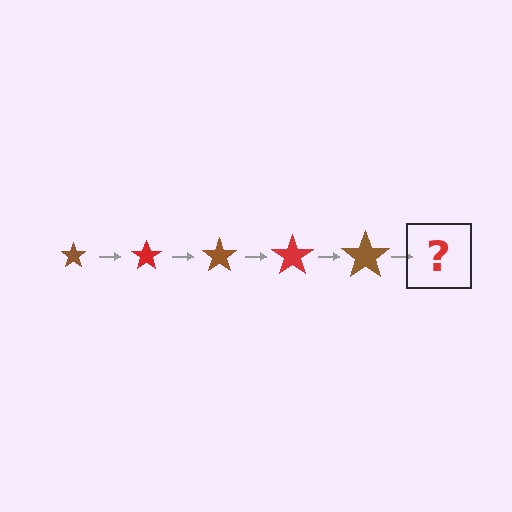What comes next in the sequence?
The next element should be a red star, larger than the previous one.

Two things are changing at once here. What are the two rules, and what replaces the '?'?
The two rules are that the star grows larger each step and the color cycles through brown and red. The '?' should be a red star, larger than the previous one.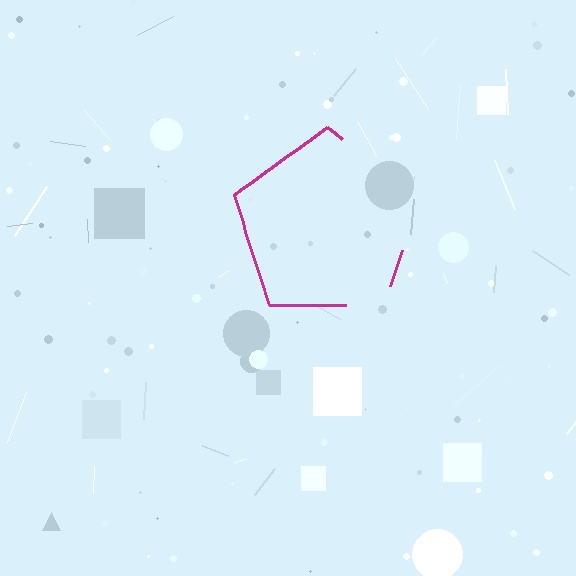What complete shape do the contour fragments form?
The contour fragments form a pentagon.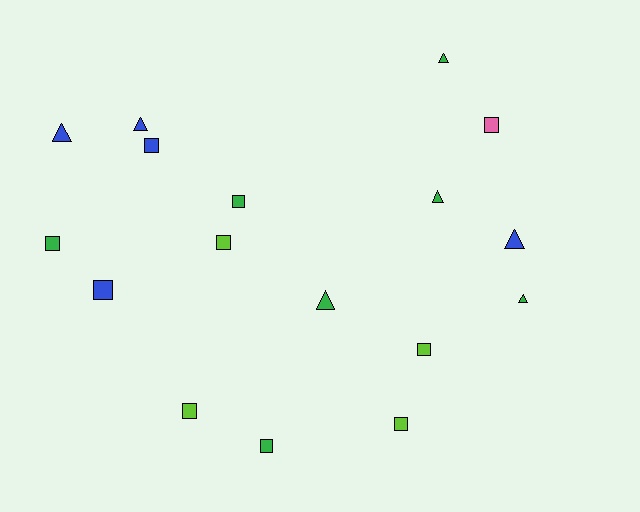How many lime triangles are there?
There are no lime triangles.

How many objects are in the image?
There are 17 objects.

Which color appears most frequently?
Green, with 7 objects.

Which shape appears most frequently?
Square, with 10 objects.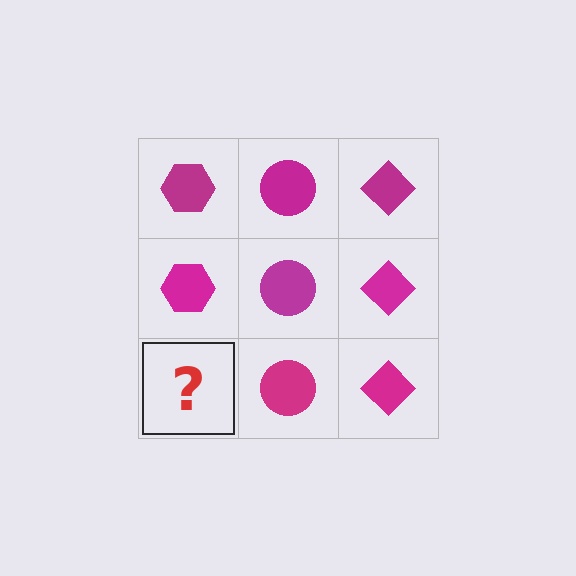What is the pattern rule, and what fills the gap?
The rule is that each column has a consistent shape. The gap should be filled with a magenta hexagon.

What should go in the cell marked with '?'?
The missing cell should contain a magenta hexagon.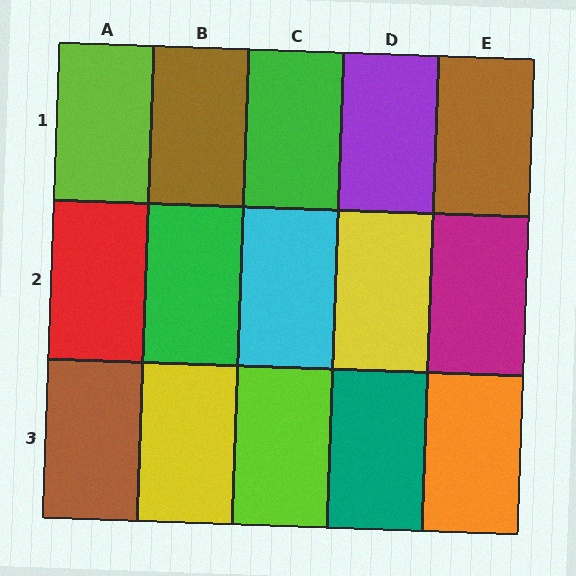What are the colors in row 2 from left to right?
Red, green, cyan, yellow, magenta.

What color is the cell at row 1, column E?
Brown.